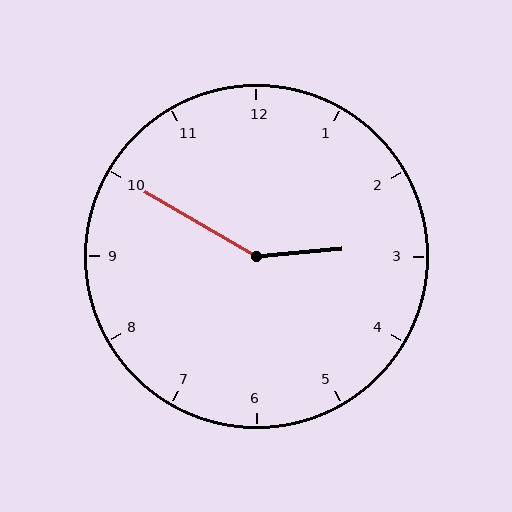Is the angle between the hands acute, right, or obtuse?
It is obtuse.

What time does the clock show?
2:50.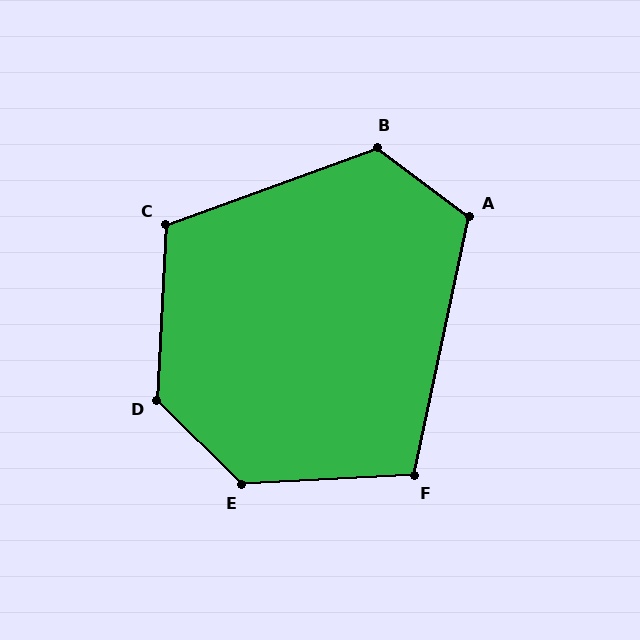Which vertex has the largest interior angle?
E, at approximately 132 degrees.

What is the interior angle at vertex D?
Approximately 132 degrees (obtuse).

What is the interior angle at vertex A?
Approximately 115 degrees (obtuse).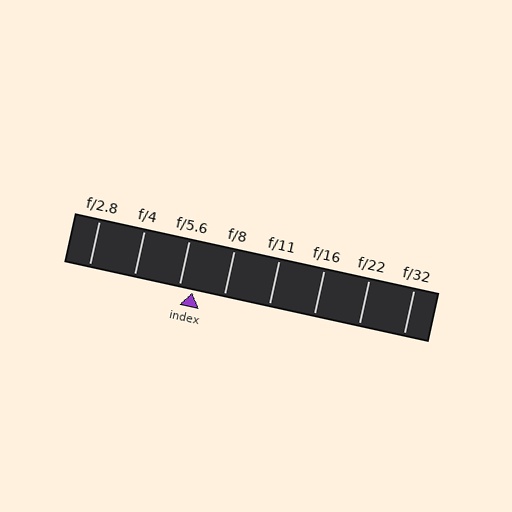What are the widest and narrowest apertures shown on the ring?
The widest aperture shown is f/2.8 and the narrowest is f/32.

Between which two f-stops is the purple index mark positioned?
The index mark is between f/5.6 and f/8.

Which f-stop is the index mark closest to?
The index mark is closest to f/5.6.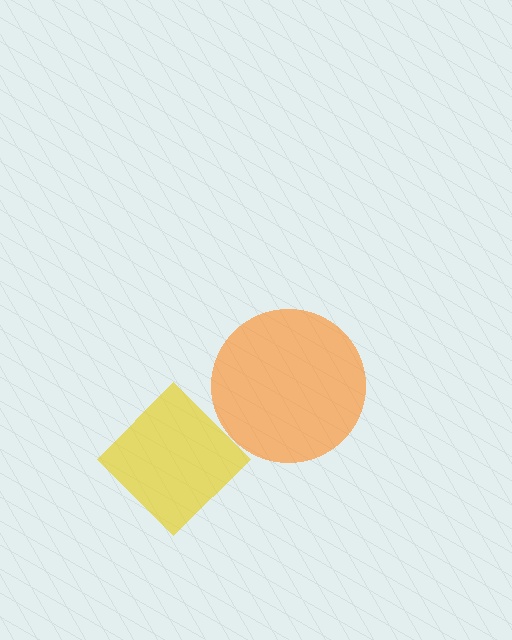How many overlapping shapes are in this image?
There are 2 overlapping shapes in the image.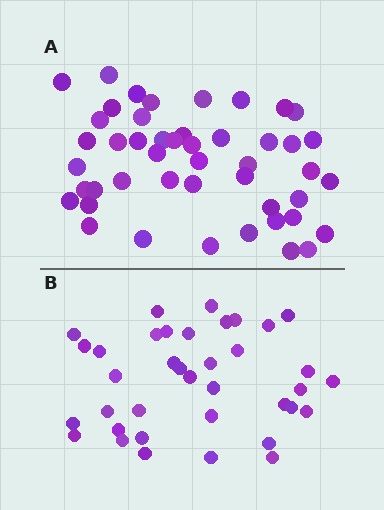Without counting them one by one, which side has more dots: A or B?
Region A (the top region) has more dots.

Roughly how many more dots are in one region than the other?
Region A has roughly 10 or so more dots than region B.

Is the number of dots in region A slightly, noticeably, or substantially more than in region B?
Region A has noticeably more, but not dramatically so. The ratio is roughly 1.3 to 1.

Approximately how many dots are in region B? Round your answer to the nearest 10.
About 40 dots. (The exact count is 37, which rounds to 40.)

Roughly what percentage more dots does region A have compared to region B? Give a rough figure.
About 25% more.